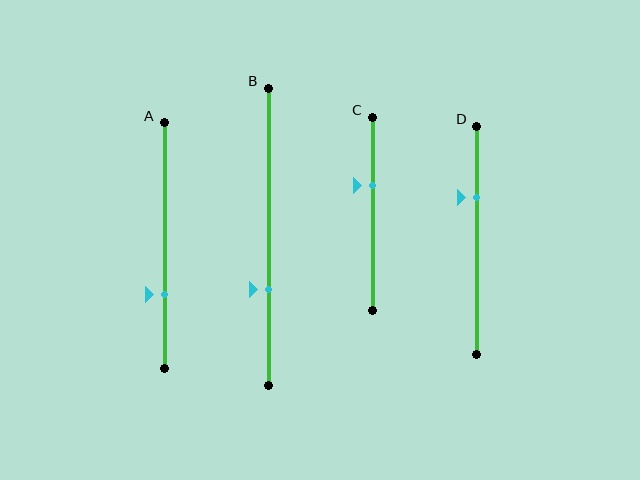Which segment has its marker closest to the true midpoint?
Segment C has its marker closest to the true midpoint.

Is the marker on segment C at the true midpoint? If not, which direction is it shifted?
No, the marker on segment C is shifted upward by about 15% of the segment length.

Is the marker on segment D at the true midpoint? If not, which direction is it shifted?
No, the marker on segment D is shifted upward by about 19% of the segment length.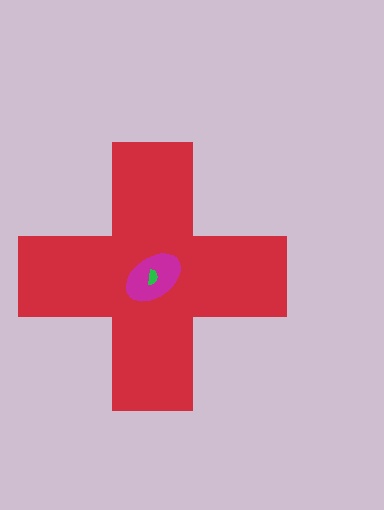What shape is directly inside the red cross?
The magenta ellipse.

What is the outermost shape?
The red cross.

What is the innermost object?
The green semicircle.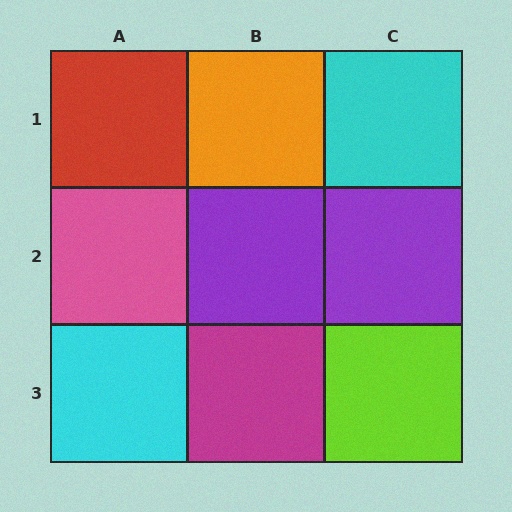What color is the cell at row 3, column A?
Cyan.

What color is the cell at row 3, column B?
Magenta.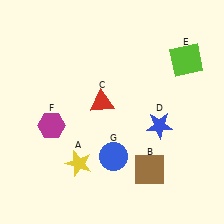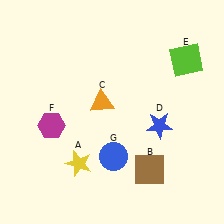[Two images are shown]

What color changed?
The triangle (C) changed from red in Image 1 to orange in Image 2.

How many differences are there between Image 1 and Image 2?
There is 1 difference between the two images.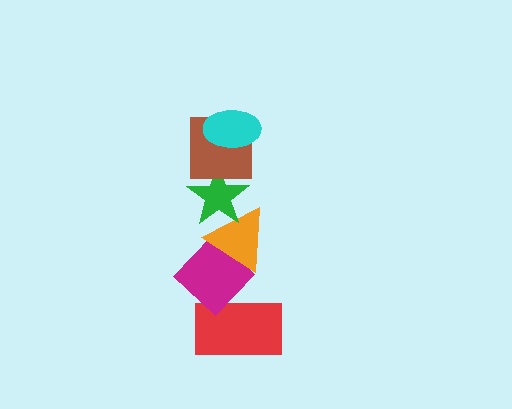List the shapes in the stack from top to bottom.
From top to bottom: the cyan ellipse, the brown square, the green star, the orange triangle, the magenta diamond, the red rectangle.